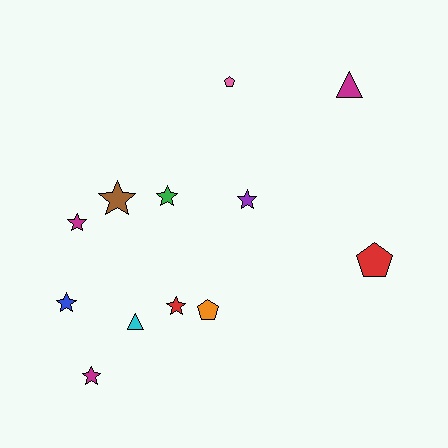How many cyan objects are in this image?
There is 1 cyan object.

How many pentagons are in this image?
There are 3 pentagons.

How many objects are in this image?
There are 12 objects.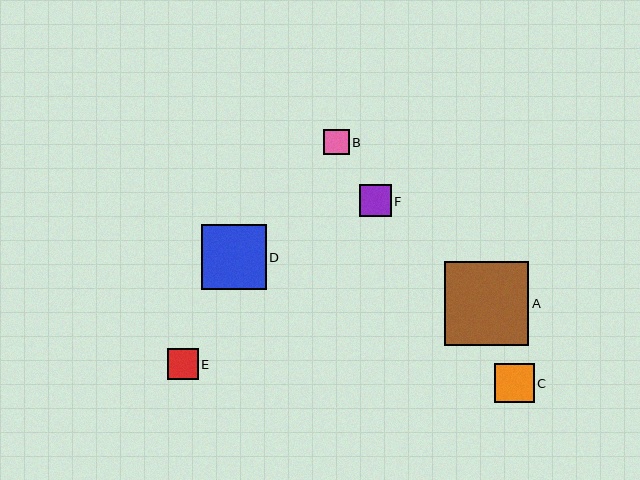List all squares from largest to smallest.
From largest to smallest: A, D, C, F, E, B.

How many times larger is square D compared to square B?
Square D is approximately 2.5 times the size of square B.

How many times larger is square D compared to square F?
Square D is approximately 2.1 times the size of square F.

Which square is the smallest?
Square B is the smallest with a size of approximately 26 pixels.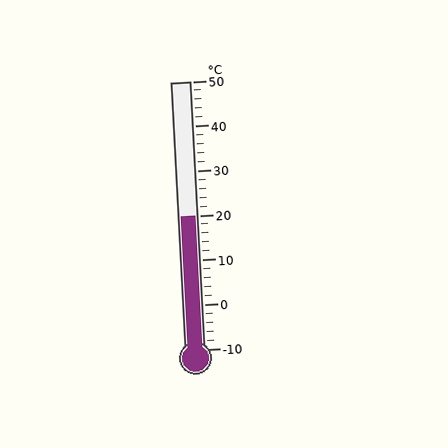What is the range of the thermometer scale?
The thermometer scale ranges from -10°C to 50°C.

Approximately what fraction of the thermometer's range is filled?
The thermometer is filled to approximately 50% of its range.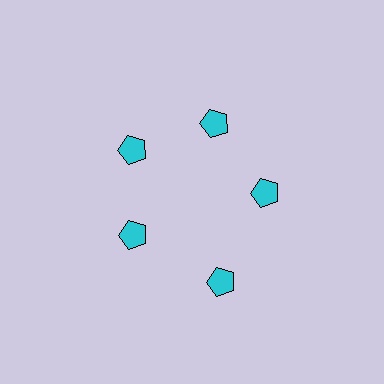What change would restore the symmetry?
The symmetry would be restored by moving it inward, back onto the ring so that all 5 pentagons sit at equal angles and equal distance from the center.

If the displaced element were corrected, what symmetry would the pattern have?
It would have 5-fold rotational symmetry — the pattern would map onto itself every 72 degrees.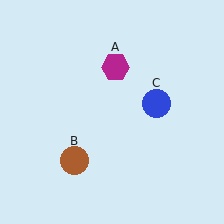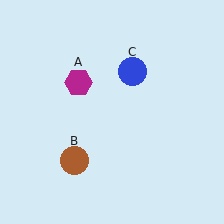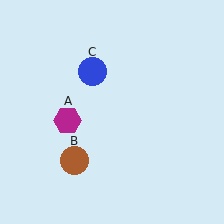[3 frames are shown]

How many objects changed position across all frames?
2 objects changed position: magenta hexagon (object A), blue circle (object C).